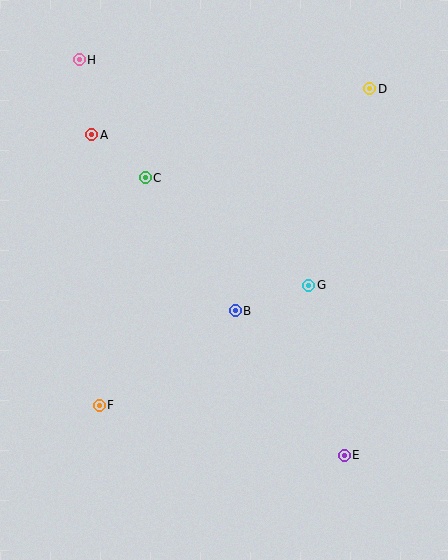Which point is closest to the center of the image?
Point B at (235, 311) is closest to the center.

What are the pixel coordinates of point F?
Point F is at (99, 405).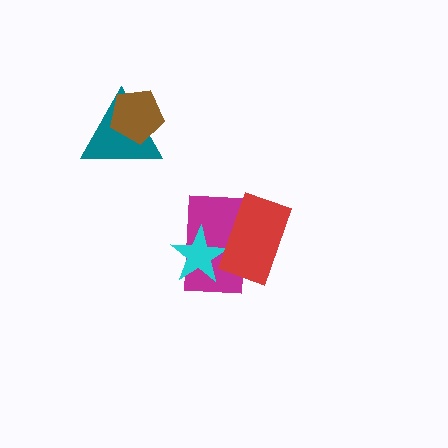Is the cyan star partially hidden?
Yes, it is partially covered by another shape.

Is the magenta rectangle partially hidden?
Yes, it is partially covered by another shape.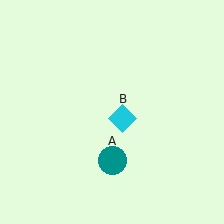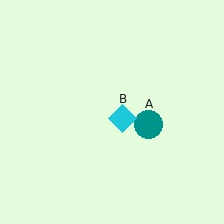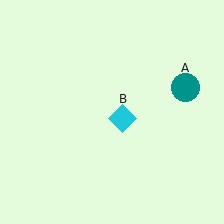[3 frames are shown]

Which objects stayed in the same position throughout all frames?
Cyan diamond (object B) remained stationary.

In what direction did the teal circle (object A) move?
The teal circle (object A) moved up and to the right.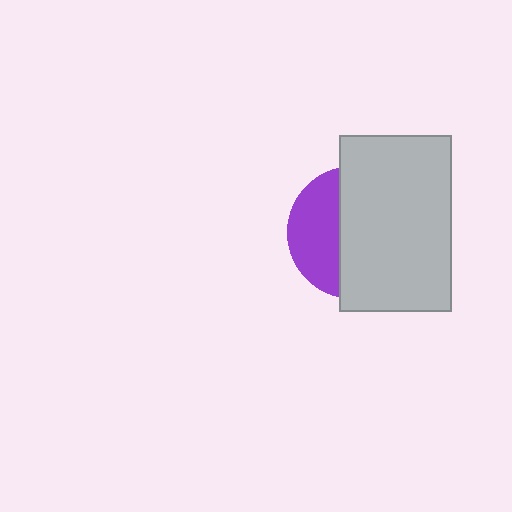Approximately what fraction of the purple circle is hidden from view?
Roughly 63% of the purple circle is hidden behind the light gray rectangle.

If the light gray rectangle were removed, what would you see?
You would see the complete purple circle.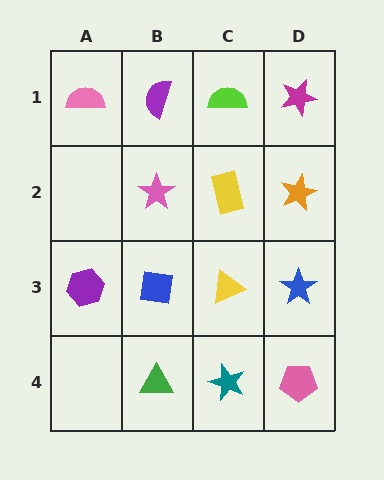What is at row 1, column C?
A lime semicircle.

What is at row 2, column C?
A yellow rectangle.